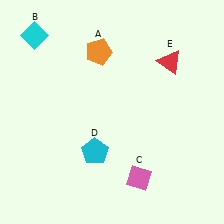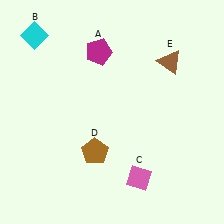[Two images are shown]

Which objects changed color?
A changed from orange to magenta. D changed from cyan to brown. E changed from red to brown.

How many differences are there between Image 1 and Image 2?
There are 3 differences between the two images.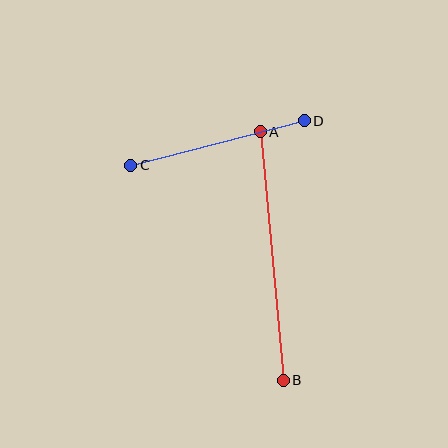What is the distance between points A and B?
The distance is approximately 249 pixels.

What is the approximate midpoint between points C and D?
The midpoint is at approximately (217, 143) pixels.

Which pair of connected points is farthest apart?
Points A and B are farthest apart.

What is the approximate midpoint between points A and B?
The midpoint is at approximately (272, 256) pixels.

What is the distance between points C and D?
The distance is approximately 179 pixels.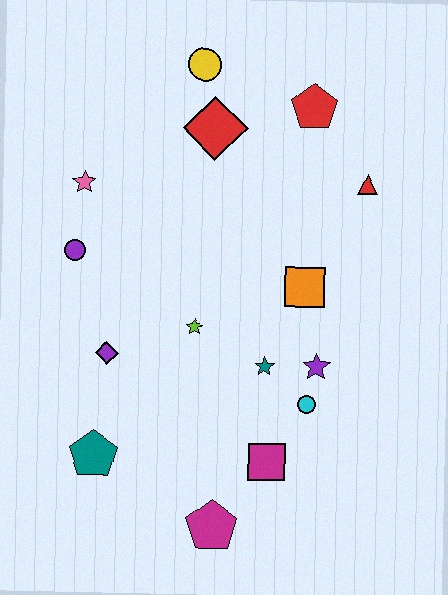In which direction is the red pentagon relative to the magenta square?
The red pentagon is above the magenta square.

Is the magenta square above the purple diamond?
No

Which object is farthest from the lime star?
The yellow circle is farthest from the lime star.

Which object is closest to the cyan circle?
The purple star is closest to the cyan circle.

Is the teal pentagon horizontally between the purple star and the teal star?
No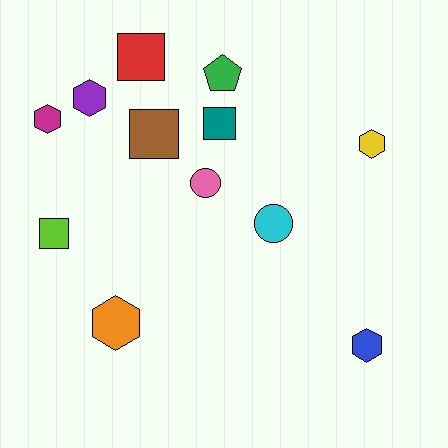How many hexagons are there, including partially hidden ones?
There are 5 hexagons.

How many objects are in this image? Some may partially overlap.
There are 12 objects.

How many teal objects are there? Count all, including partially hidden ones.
There is 1 teal object.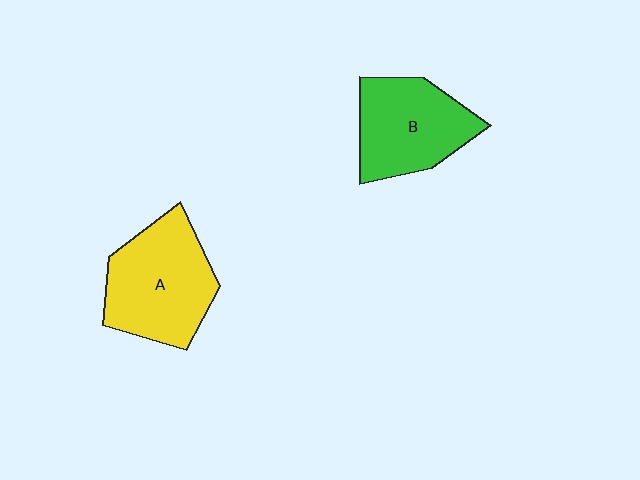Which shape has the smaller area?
Shape B (green).